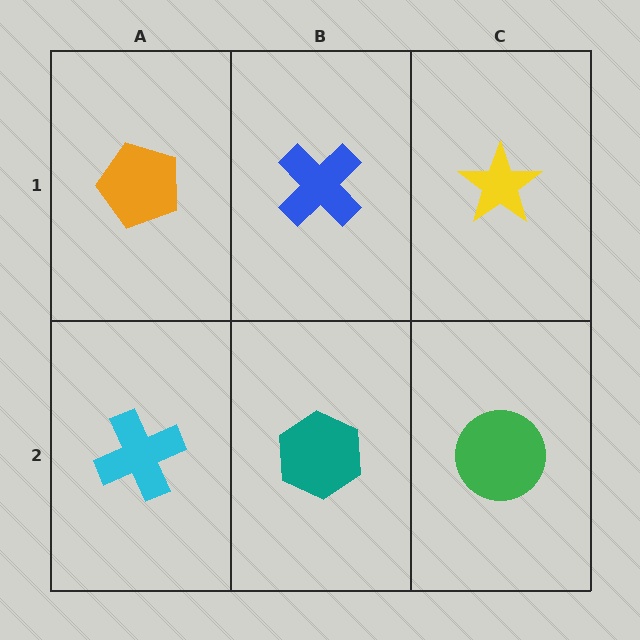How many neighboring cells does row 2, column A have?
2.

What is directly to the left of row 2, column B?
A cyan cross.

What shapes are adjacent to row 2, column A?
An orange pentagon (row 1, column A), a teal hexagon (row 2, column B).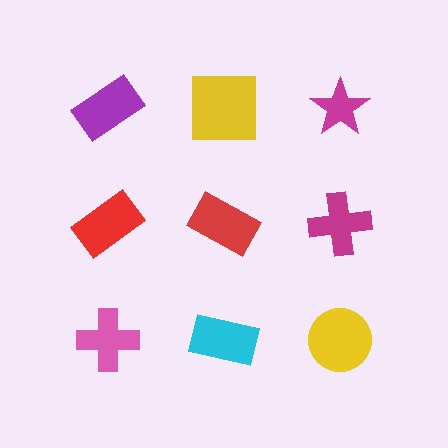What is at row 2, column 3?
A magenta cross.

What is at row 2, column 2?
A red rectangle.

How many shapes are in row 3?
3 shapes.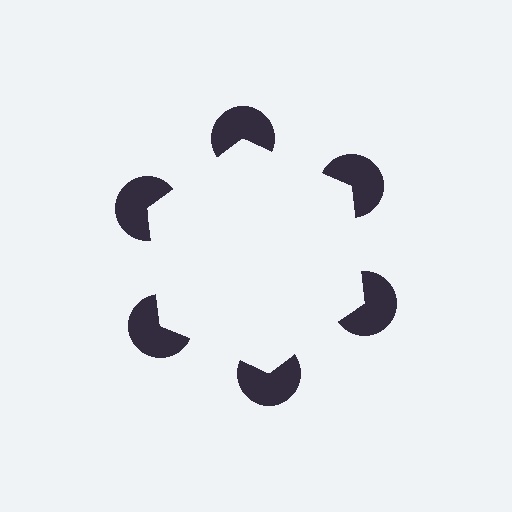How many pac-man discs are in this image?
There are 6 — one at each vertex of the illusory hexagon.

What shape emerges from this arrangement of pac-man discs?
An illusory hexagon — its edges are inferred from the aligned wedge cuts in the pac-man discs, not physically drawn.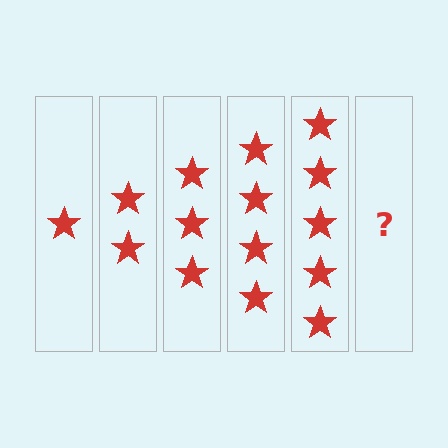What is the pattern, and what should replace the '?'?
The pattern is that each step adds one more star. The '?' should be 6 stars.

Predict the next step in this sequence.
The next step is 6 stars.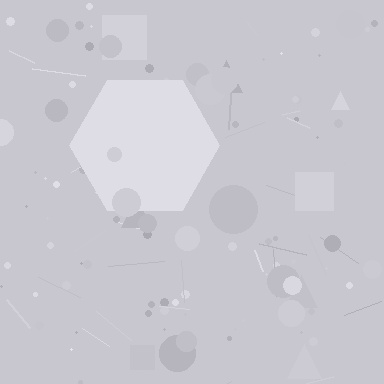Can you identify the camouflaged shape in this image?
The camouflaged shape is a hexagon.